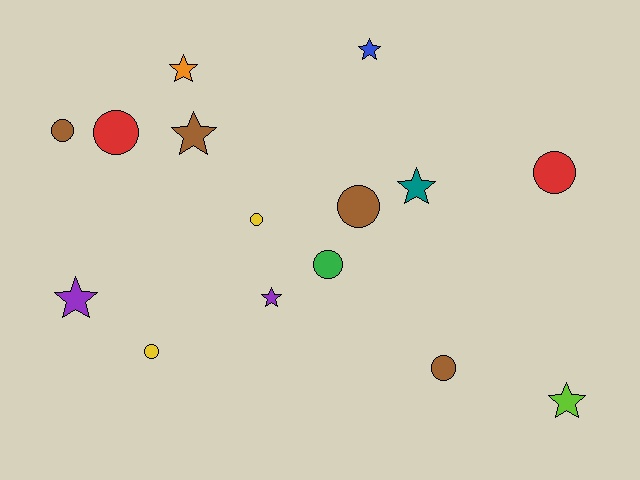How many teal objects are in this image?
There is 1 teal object.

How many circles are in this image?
There are 8 circles.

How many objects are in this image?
There are 15 objects.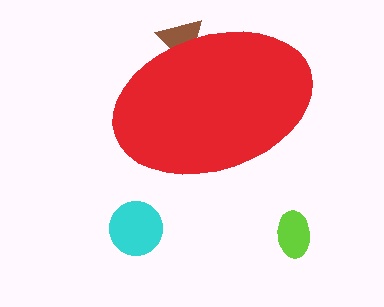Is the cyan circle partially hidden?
No, the cyan circle is fully visible.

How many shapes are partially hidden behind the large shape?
1 shape is partially hidden.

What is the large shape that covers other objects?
A red ellipse.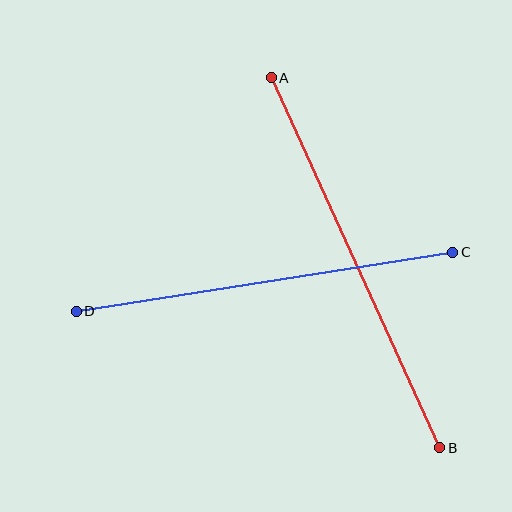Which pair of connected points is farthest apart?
Points A and B are farthest apart.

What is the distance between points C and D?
The distance is approximately 381 pixels.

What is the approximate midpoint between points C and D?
The midpoint is at approximately (264, 282) pixels.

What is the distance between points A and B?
The distance is approximately 406 pixels.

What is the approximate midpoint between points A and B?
The midpoint is at approximately (355, 263) pixels.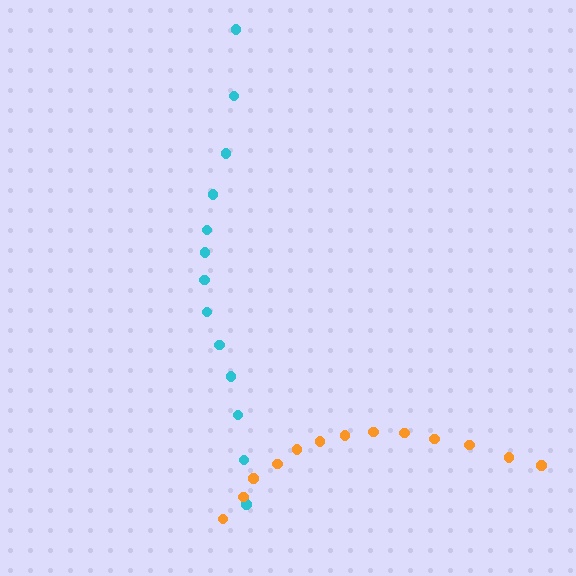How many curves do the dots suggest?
There are 2 distinct paths.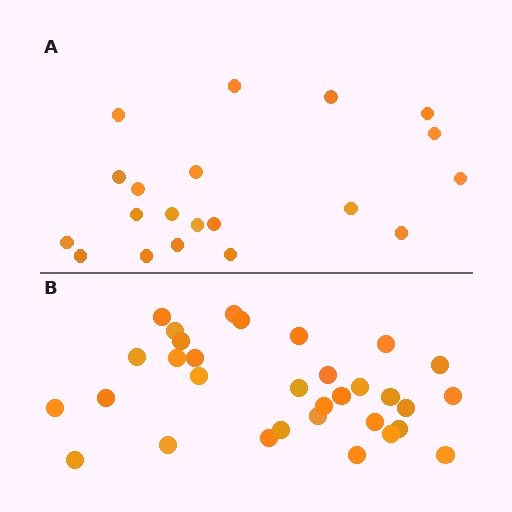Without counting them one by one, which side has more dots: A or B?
Region B (the bottom region) has more dots.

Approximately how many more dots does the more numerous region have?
Region B has roughly 12 or so more dots than region A.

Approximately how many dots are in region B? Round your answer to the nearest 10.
About 30 dots. (The exact count is 32, which rounds to 30.)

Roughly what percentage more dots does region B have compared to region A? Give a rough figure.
About 60% more.